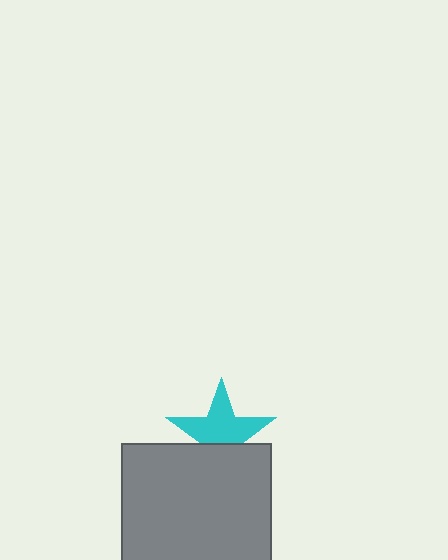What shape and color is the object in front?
The object in front is a gray rectangle.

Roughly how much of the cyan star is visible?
About half of it is visible (roughly 64%).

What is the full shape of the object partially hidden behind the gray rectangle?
The partially hidden object is a cyan star.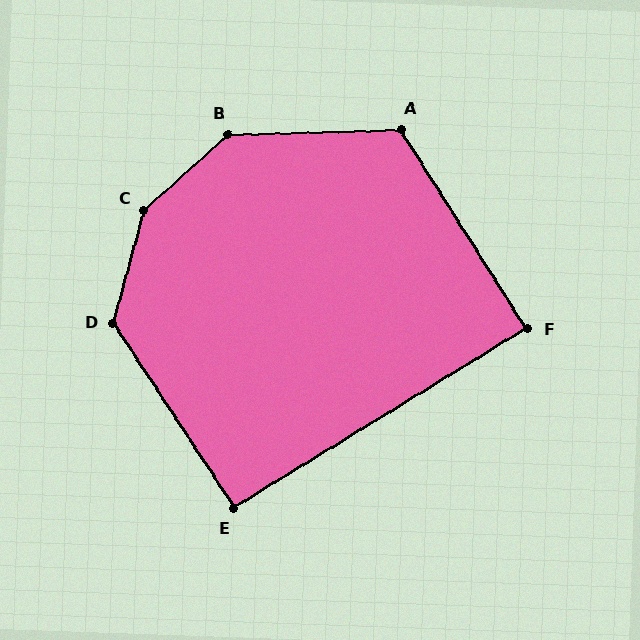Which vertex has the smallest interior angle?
F, at approximately 89 degrees.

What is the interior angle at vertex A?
Approximately 121 degrees (obtuse).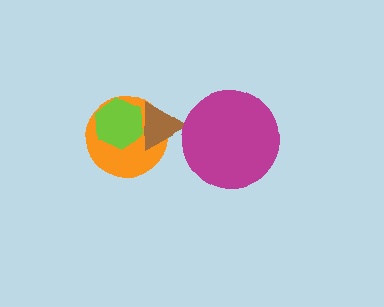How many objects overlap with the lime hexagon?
2 objects overlap with the lime hexagon.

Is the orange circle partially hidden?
Yes, it is partially covered by another shape.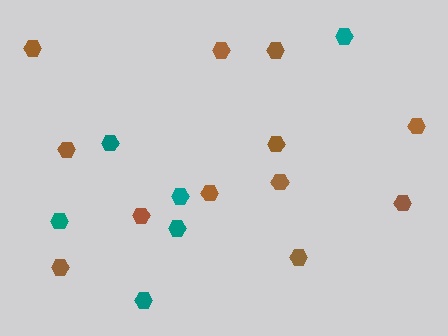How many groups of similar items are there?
There are 2 groups: one group of brown hexagons (12) and one group of teal hexagons (6).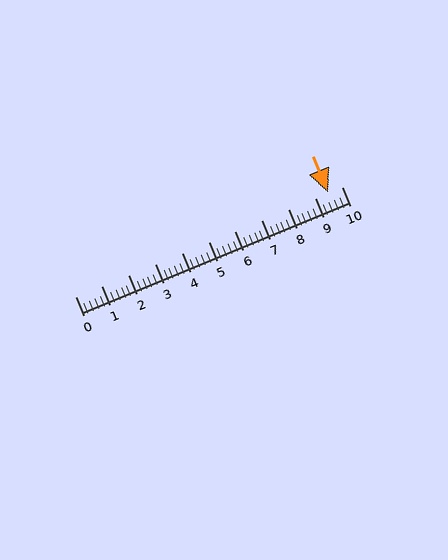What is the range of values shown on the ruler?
The ruler shows values from 0 to 10.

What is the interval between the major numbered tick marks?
The major tick marks are spaced 1 units apart.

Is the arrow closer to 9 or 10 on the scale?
The arrow is closer to 10.